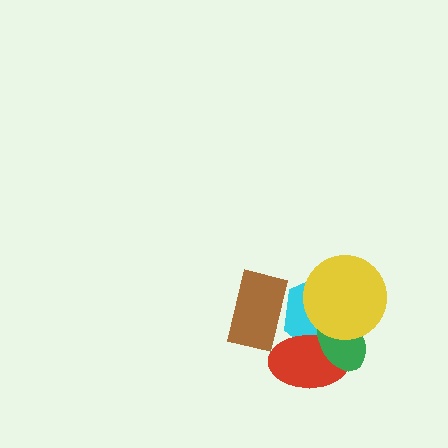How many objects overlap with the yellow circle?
3 objects overlap with the yellow circle.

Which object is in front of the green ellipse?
The yellow circle is in front of the green ellipse.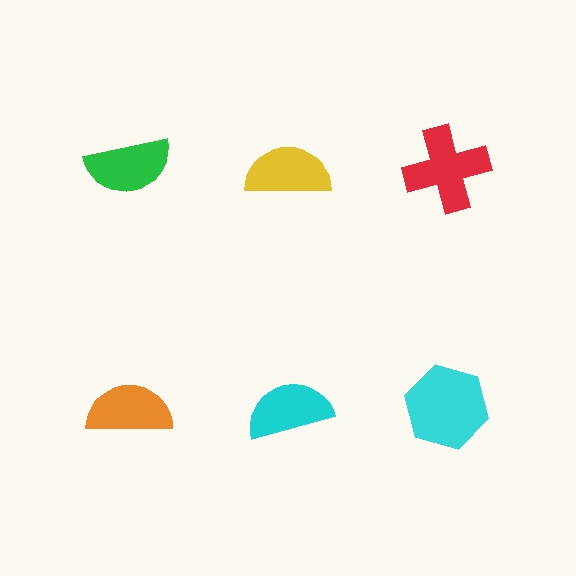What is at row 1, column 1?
A green semicircle.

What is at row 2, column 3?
A cyan hexagon.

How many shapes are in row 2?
3 shapes.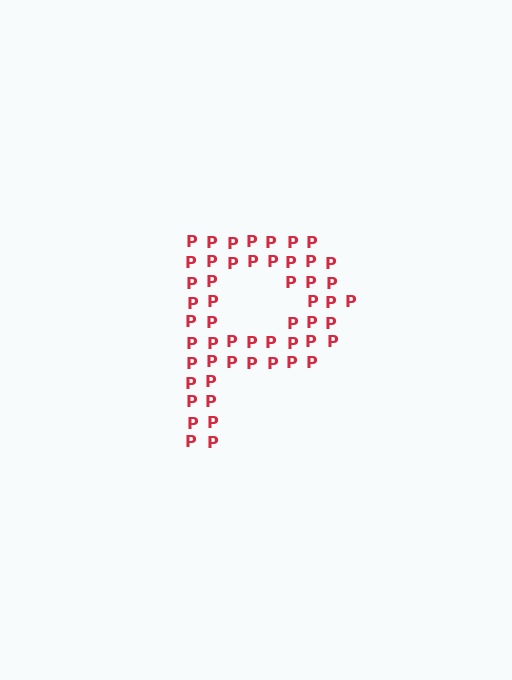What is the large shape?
The large shape is the letter P.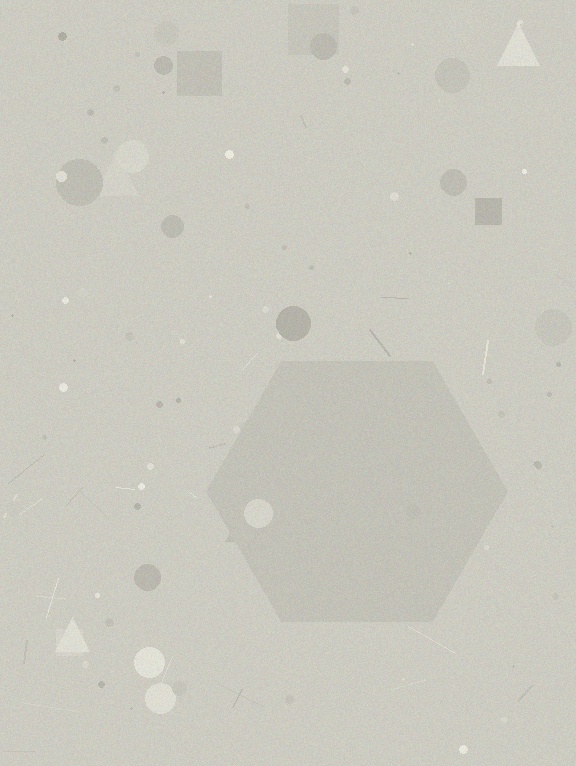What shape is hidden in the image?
A hexagon is hidden in the image.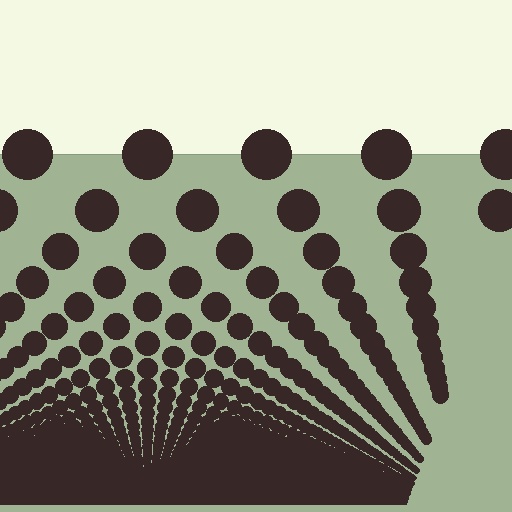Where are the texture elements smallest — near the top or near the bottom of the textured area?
Near the bottom.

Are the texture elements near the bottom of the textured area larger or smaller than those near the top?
Smaller. The gradient is inverted — elements near the bottom are smaller and denser.